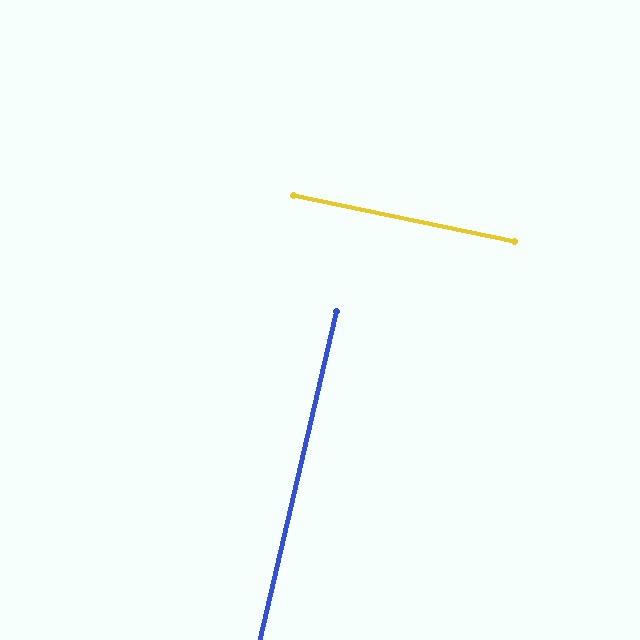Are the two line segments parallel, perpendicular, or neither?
Perpendicular — they meet at approximately 89°.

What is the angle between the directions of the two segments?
Approximately 89 degrees.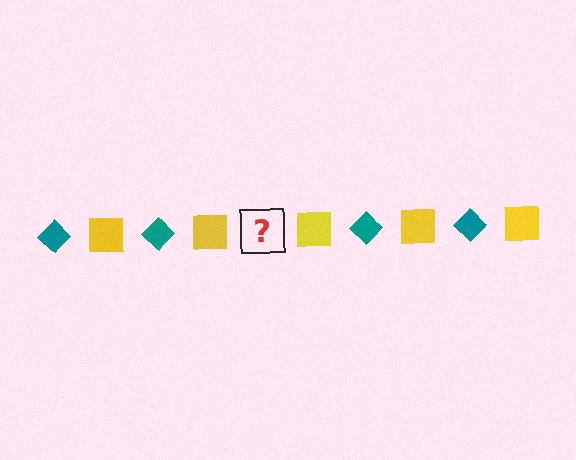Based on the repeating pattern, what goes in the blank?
The blank should be a teal diamond.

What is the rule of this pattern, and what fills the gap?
The rule is that the pattern alternates between teal diamond and yellow square. The gap should be filled with a teal diamond.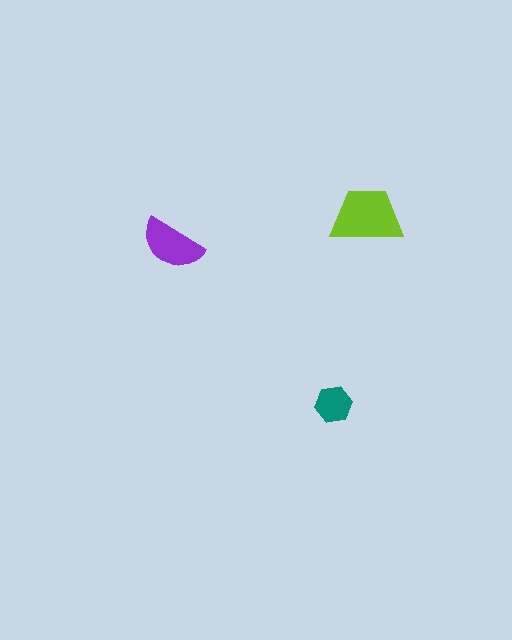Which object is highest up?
The lime trapezoid is topmost.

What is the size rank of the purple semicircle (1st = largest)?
2nd.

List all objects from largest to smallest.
The lime trapezoid, the purple semicircle, the teal hexagon.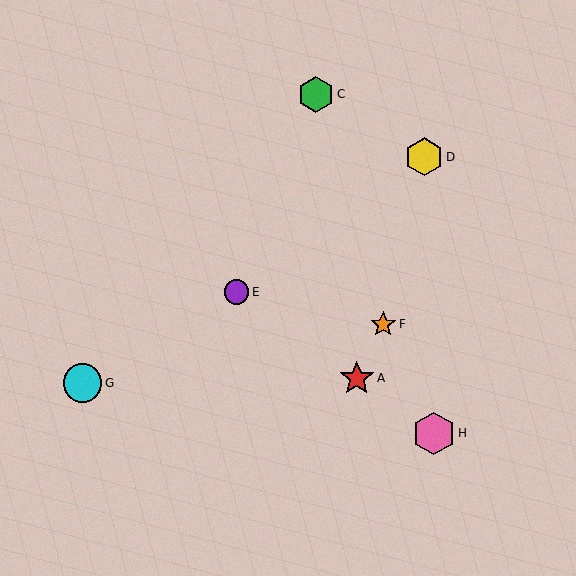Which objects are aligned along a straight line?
Objects A, B, E, H are aligned along a straight line.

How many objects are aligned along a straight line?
4 objects (A, B, E, H) are aligned along a straight line.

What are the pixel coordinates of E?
Object E is at (237, 292).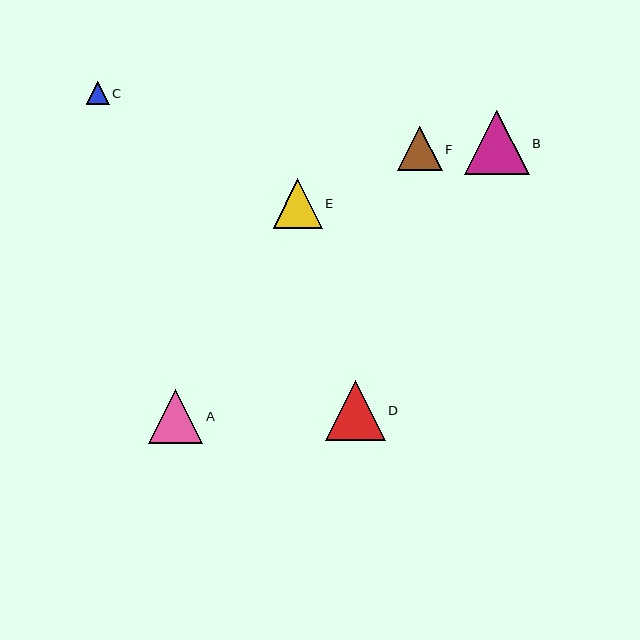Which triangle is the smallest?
Triangle C is the smallest with a size of approximately 23 pixels.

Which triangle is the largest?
Triangle B is the largest with a size of approximately 65 pixels.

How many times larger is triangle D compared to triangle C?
Triangle D is approximately 2.6 times the size of triangle C.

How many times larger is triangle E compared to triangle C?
Triangle E is approximately 2.1 times the size of triangle C.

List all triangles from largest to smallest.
From largest to smallest: B, D, A, E, F, C.